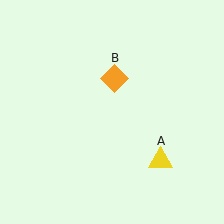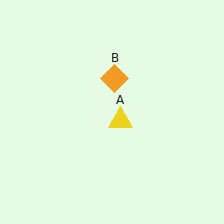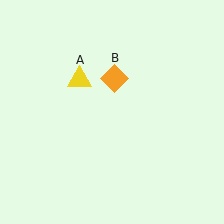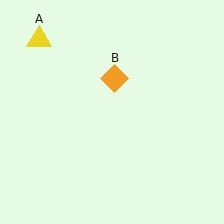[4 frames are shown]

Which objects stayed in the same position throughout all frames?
Orange diamond (object B) remained stationary.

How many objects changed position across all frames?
1 object changed position: yellow triangle (object A).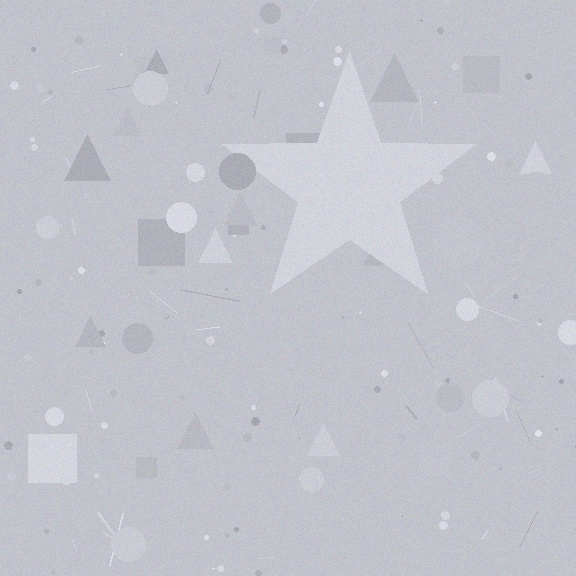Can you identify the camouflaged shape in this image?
The camouflaged shape is a star.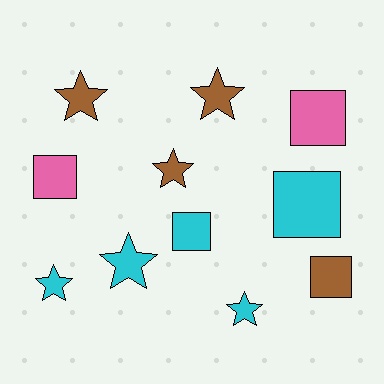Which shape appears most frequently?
Star, with 6 objects.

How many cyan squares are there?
There are 2 cyan squares.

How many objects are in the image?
There are 11 objects.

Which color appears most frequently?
Cyan, with 5 objects.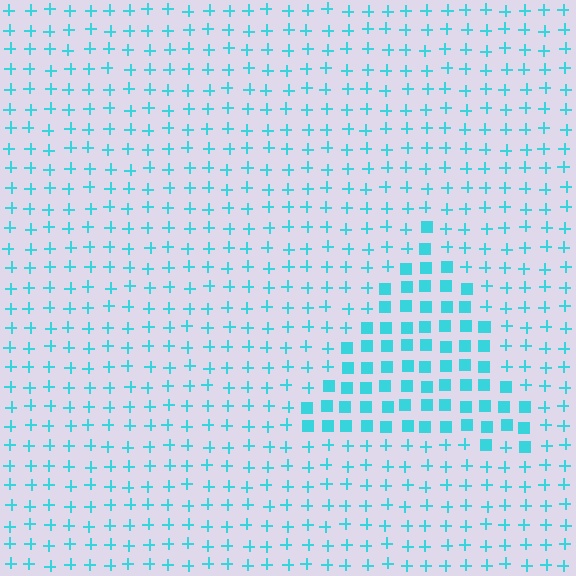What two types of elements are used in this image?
The image uses squares inside the triangle region and plus signs outside it.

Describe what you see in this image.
The image is filled with small cyan elements arranged in a uniform grid. A triangle-shaped region contains squares, while the surrounding area contains plus signs. The boundary is defined purely by the change in element shape.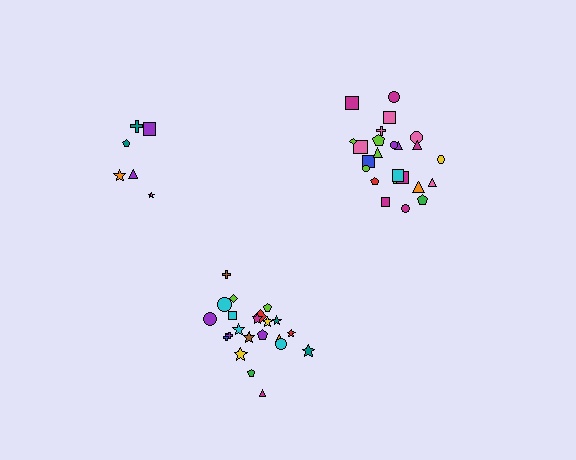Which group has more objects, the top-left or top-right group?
The top-right group.